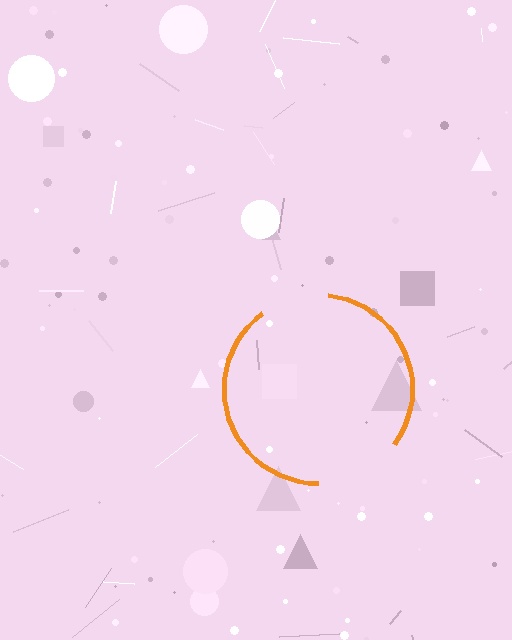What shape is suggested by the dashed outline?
The dashed outline suggests a circle.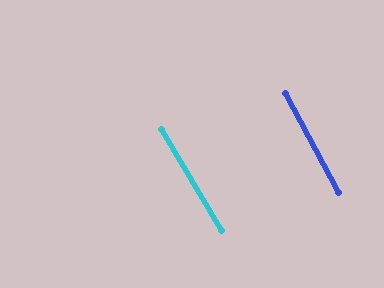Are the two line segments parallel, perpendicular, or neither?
Parallel — their directions differ by only 1.9°.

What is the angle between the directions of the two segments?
Approximately 2 degrees.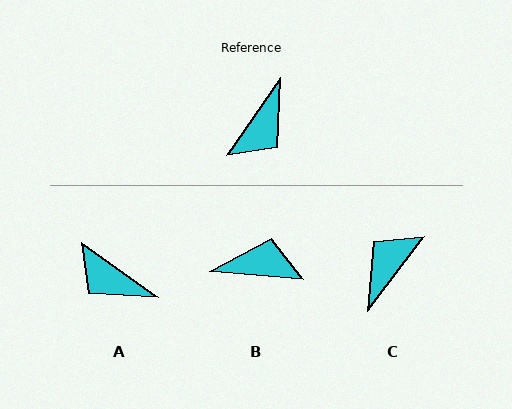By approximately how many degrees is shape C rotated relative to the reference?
Approximately 177 degrees counter-clockwise.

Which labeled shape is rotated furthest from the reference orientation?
C, about 177 degrees away.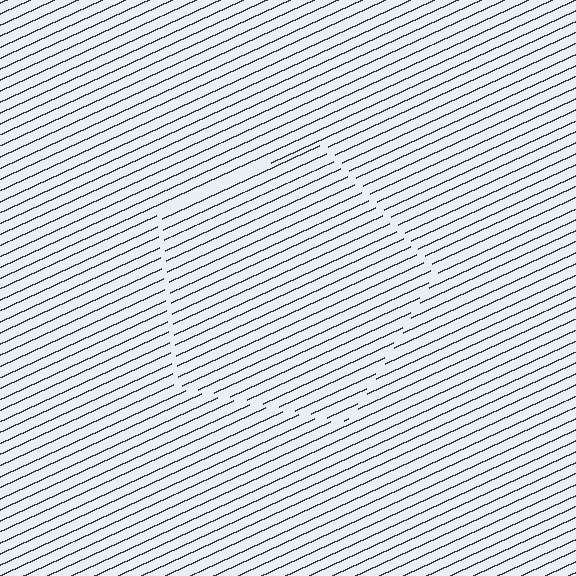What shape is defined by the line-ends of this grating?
An illusory pentagon. The interior of the shape contains the same grating, shifted by half a period — the contour is defined by the phase discontinuity where line-ends from the inner and outer gratings abut.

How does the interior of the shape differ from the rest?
The interior of the shape contains the same grating, shifted by half a period — the contour is defined by the phase discontinuity where line-ends from the inner and outer gratings abut.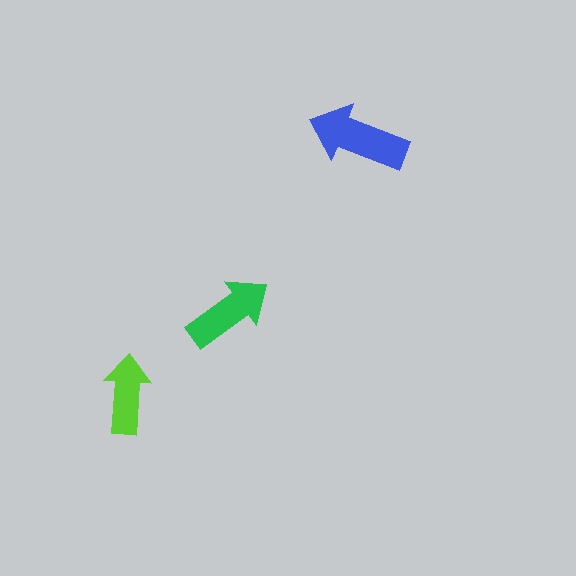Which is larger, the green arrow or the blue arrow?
The blue one.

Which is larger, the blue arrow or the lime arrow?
The blue one.